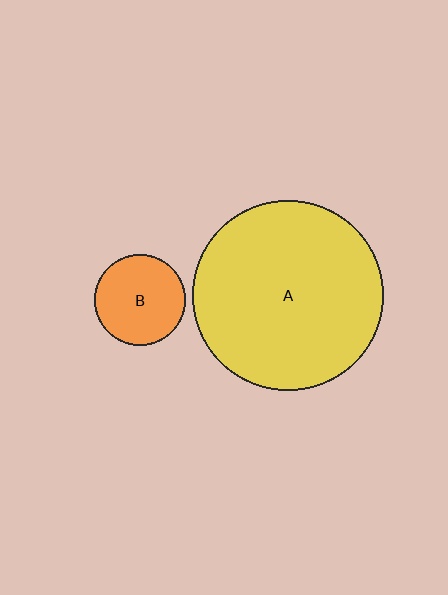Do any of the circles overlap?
No, none of the circles overlap.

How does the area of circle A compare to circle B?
Approximately 4.4 times.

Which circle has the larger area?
Circle A (yellow).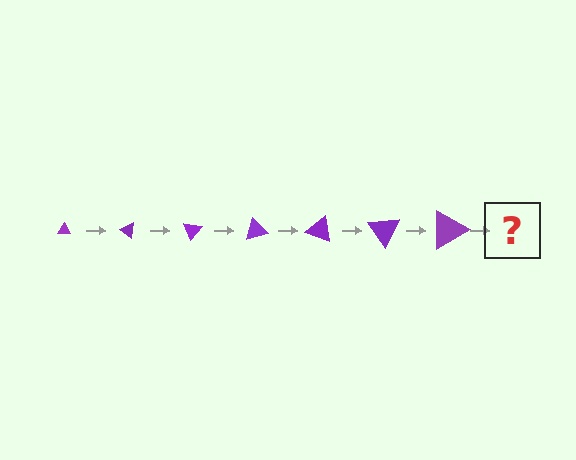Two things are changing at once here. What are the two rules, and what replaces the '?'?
The two rules are that the triangle grows larger each step and it rotates 35 degrees each step. The '?' should be a triangle, larger than the previous one and rotated 245 degrees from the start.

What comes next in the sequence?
The next element should be a triangle, larger than the previous one and rotated 245 degrees from the start.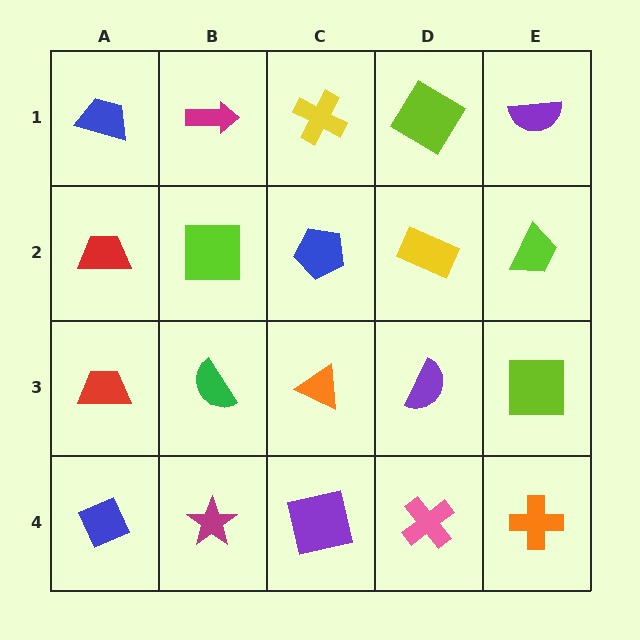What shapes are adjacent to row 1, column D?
A yellow rectangle (row 2, column D), a yellow cross (row 1, column C), a purple semicircle (row 1, column E).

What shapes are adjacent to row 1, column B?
A lime square (row 2, column B), a blue trapezoid (row 1, column A), a yellow cross (row 1, column C).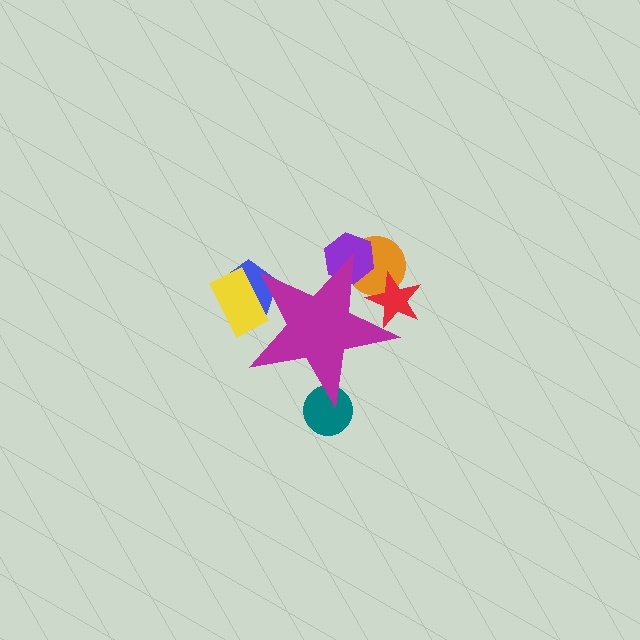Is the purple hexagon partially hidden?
Yes, the purple hexagon is partially hidden behind the magenta star.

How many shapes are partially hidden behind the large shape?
6 shapes are partially hidden.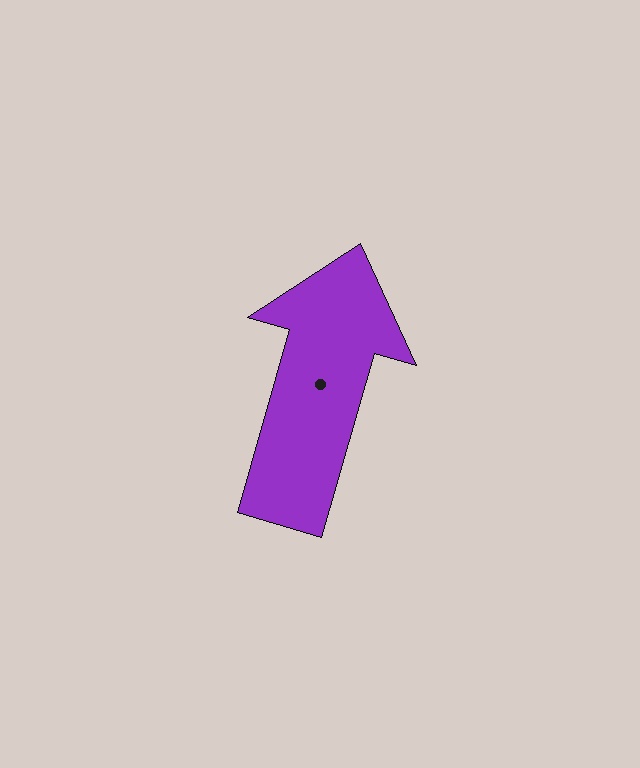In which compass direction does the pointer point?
North.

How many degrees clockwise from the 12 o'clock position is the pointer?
Approximately 16 degrees.